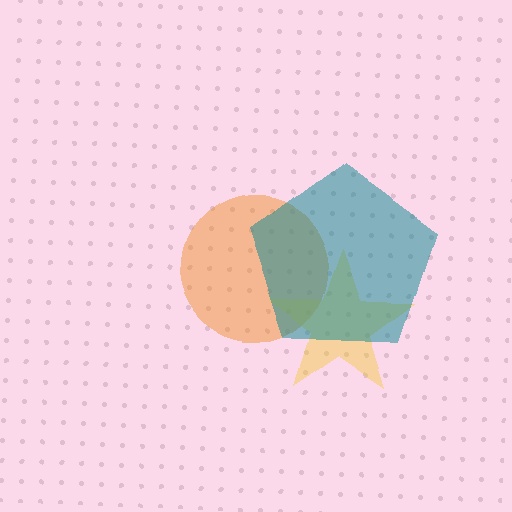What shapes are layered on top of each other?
The layered shapes are: an orange circle, a yellow star, a teal pentagon.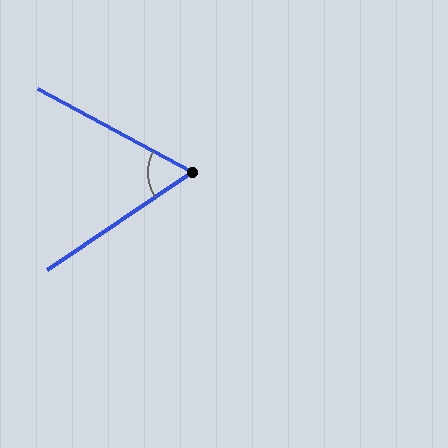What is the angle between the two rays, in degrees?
Approximately 62 degrees.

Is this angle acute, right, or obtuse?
It is acute.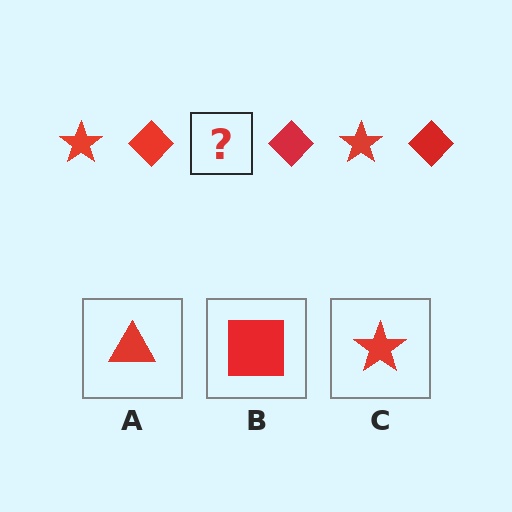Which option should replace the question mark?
Option C.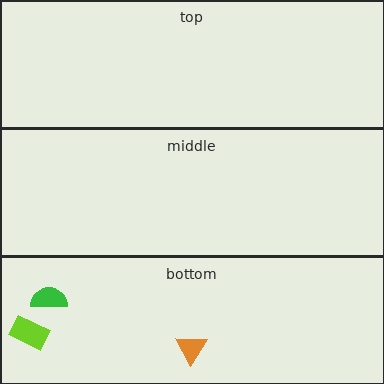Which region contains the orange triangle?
The bottom region.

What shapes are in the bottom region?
The orange triangle, the lime rectangle, the green semicircle.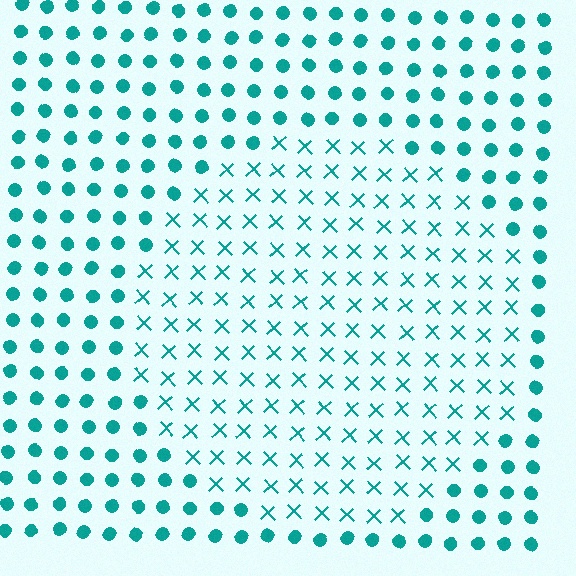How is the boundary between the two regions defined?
The boundary is defined by a change in element shape: X marks inside vs. circles outside. All elements share the same color and spacing.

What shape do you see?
I see a circle.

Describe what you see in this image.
The image is filled with small teal elements arranged in a uniform grid. A circle-shaped region contains X marks, while the surrounding area contains circles. The boundary is defined purely by the change in element shape.